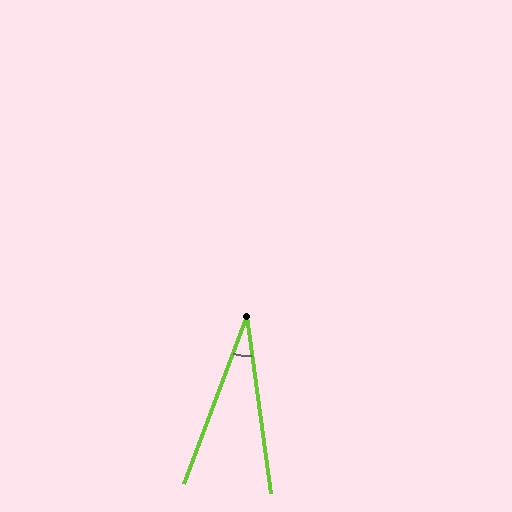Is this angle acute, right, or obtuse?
It is acute.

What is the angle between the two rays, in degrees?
Approximately 28 degrees.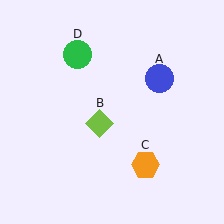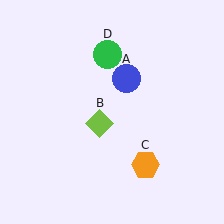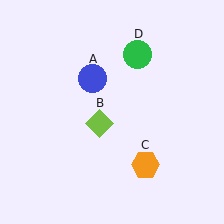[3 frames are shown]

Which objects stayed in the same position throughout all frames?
Lime diamond (object B) and orange hexagon (object C) remained stationary.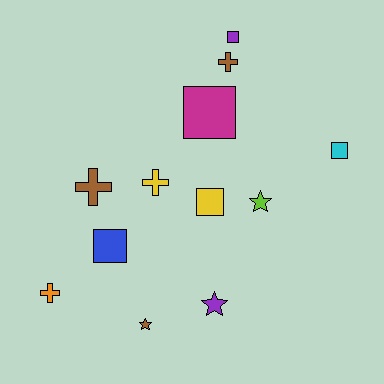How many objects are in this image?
There are 12 objects.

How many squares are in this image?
There are 5 squares.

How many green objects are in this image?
There are no green objects.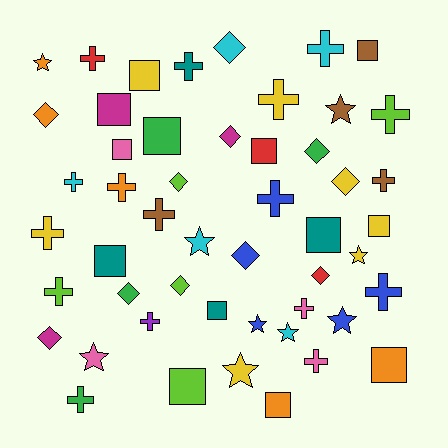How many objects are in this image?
There are 50 objects.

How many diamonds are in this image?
There are 11 diamonds.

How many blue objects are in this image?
There are 5 blue objects.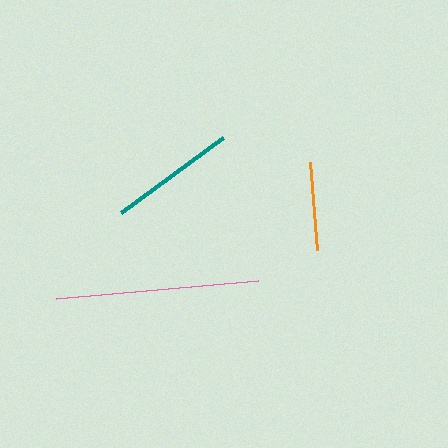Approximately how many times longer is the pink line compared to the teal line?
The pink line is approximately 1.6 times the length of the teal line.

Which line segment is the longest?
The pink line is the longest at approximately 203 pixels.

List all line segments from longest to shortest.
From longest to shortest: pink, teal, orange.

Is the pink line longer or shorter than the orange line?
The pink line is longer than the orange line.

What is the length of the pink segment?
The pink segment is approximately 203 pixels long.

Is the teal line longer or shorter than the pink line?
The pink line is longer than the teal line.